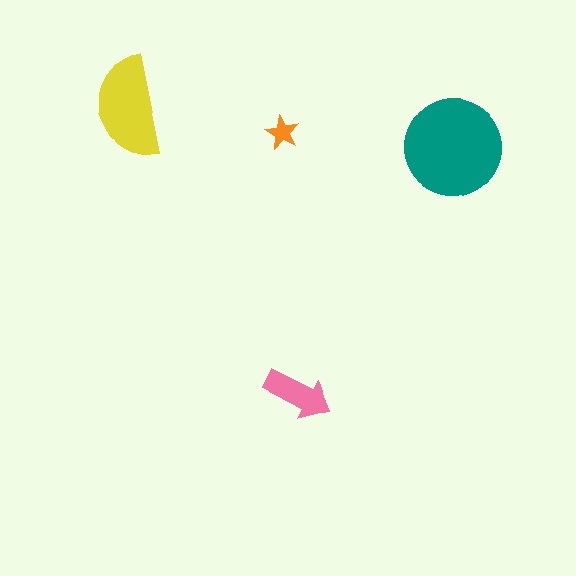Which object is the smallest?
The orange star.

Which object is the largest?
The teal circle.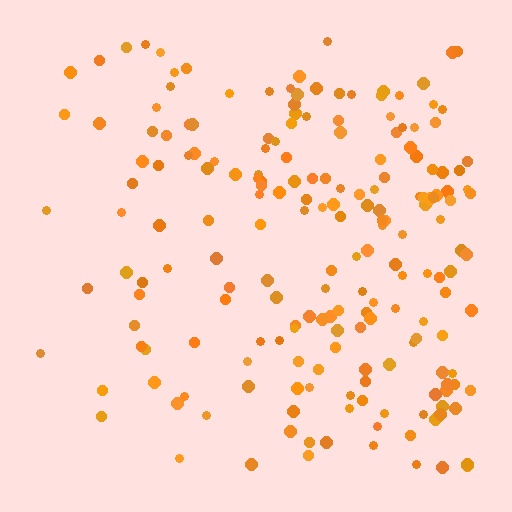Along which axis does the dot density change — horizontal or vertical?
Horizontal.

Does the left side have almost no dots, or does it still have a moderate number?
Still a moderate number, just noticeably fewer than the right.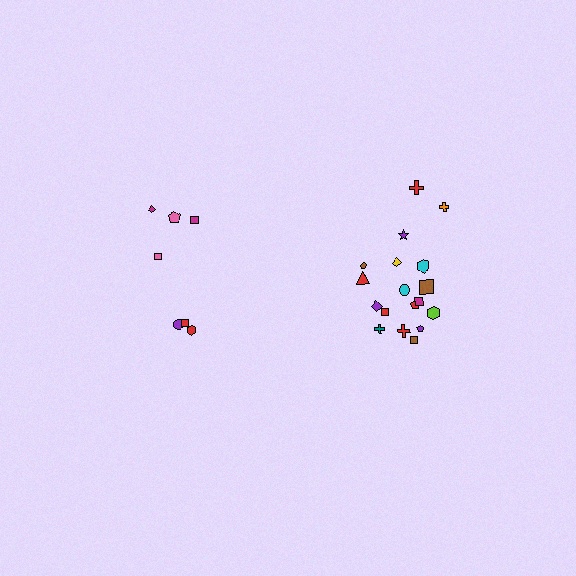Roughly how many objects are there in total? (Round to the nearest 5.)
Roughly 25 objects in total.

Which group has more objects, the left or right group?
The right group.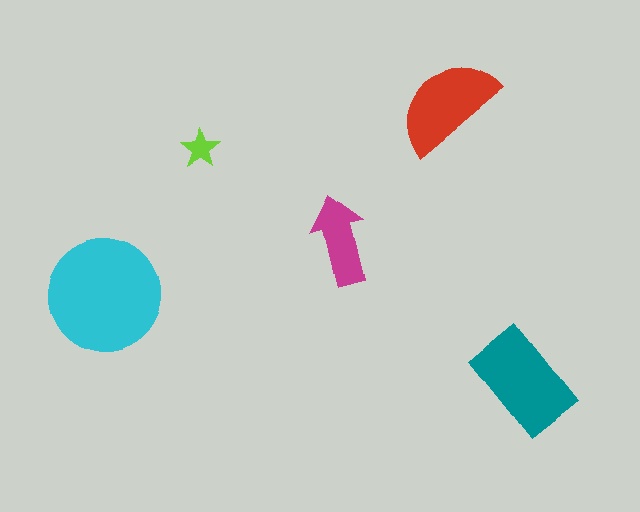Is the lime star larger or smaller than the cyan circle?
Smaller.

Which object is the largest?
The cyan circle.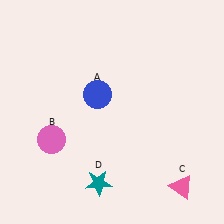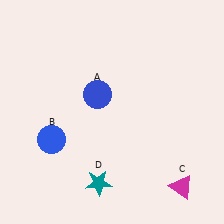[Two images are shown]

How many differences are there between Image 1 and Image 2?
There are 2 differences between the two images.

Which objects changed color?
B changed from pink to blue. C changed from pink to magenta.